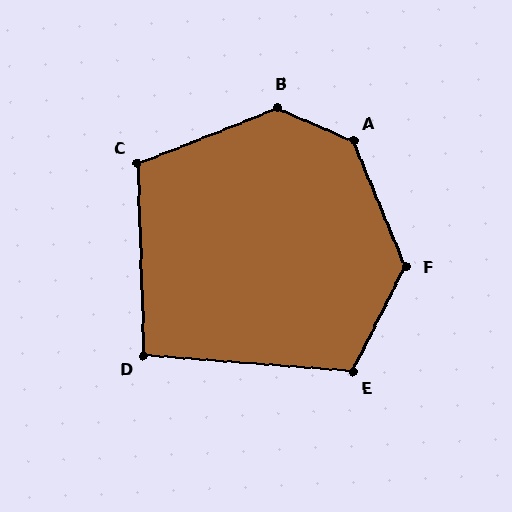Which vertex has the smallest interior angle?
D, at approximately 96 degrees.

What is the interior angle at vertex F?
Approximately 130 degrees (obtuse).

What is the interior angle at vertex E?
Approximately 113 degrees (obtuse).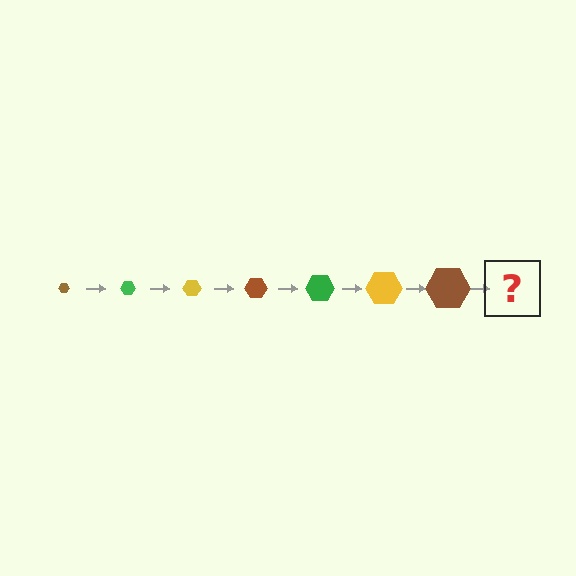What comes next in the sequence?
The next element should be a green hexagon, larger than the previous one.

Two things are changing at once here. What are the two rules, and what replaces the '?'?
The two rules are that the hexagon grows larger each step and the color cycles through brown, green, and yellow. The '?' should be a green hexagon, larger than the previous one.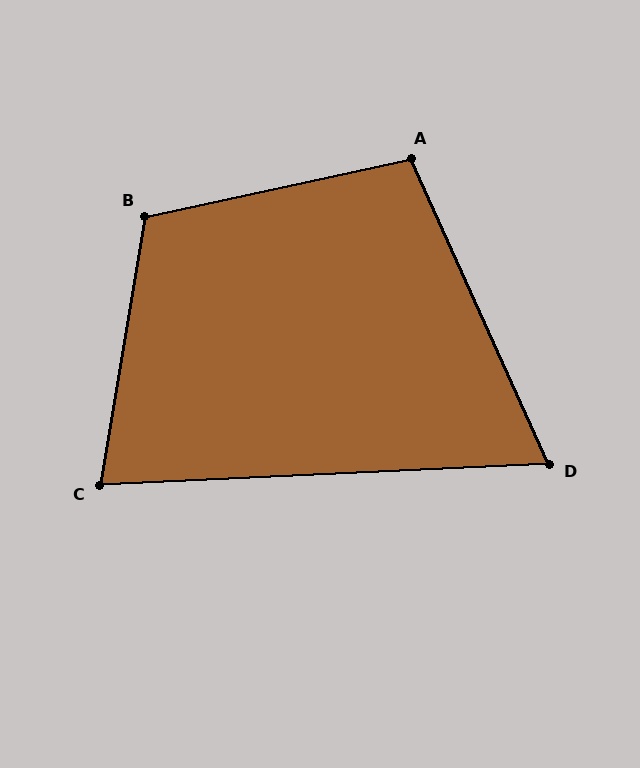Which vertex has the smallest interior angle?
D, at approximately 68 degrees.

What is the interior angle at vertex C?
Approximately 78 degrees (acute).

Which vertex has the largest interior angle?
B, at approximately 112 degrees.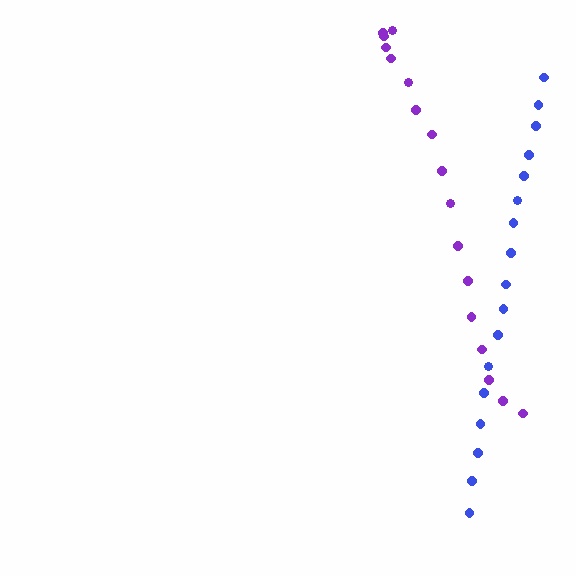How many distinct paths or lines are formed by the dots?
There are 2 distinct paths.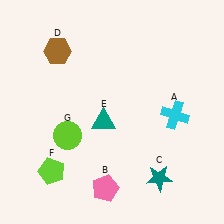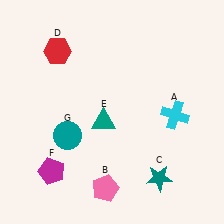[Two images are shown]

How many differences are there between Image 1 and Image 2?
There are 3 differences between the two images.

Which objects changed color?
D changed from brown to red. F changed from lime to magenta. G changed from lime to teal.